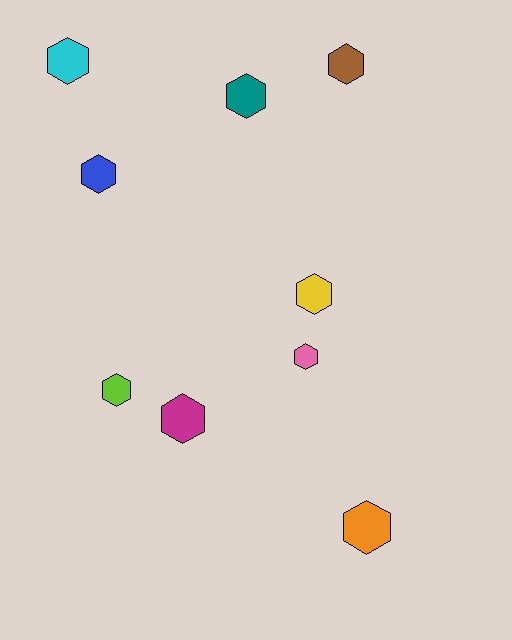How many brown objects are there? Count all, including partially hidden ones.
There is 1 brown object.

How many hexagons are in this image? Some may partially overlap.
There are 9 hexagons.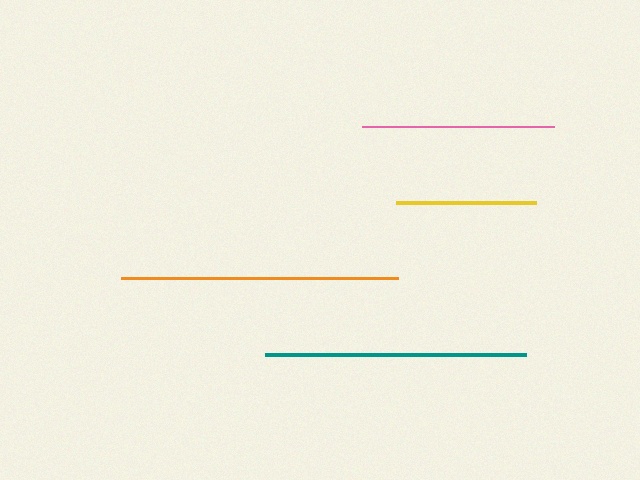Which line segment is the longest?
The orange line is the longest at approximately 278 pixels.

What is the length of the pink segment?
The pink segment is approximately 192 pixels long.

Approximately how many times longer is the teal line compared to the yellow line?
The teal line is approximately 1.9 times the length of the yellow line.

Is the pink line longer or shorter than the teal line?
The teal line is longer than the pink line.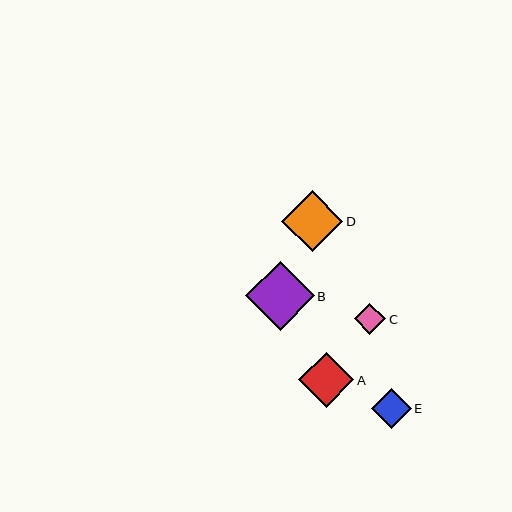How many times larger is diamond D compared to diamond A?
Diamond D is approximately 1.1 times the size of diamond A.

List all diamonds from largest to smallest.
From largest to smallest: B, D, A, E, C.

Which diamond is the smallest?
Diamond C is the smallest with a size of approximately 31 pixels.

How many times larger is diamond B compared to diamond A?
Diamond B is approximately 1.3 times the size of diamond A.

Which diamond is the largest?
Diamond B is the largest with a size of approximately 68 pixels.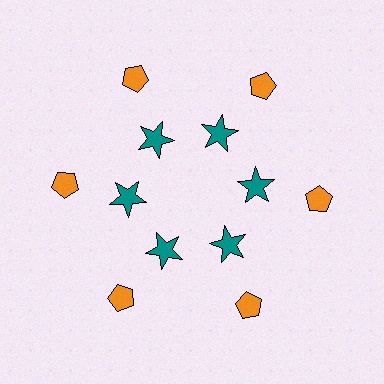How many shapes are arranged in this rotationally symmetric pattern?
There are 12 shapes, arranged in 6 groups of 2.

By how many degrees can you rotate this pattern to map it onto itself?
The pattern maps onto itself every 60 degrees of rotation.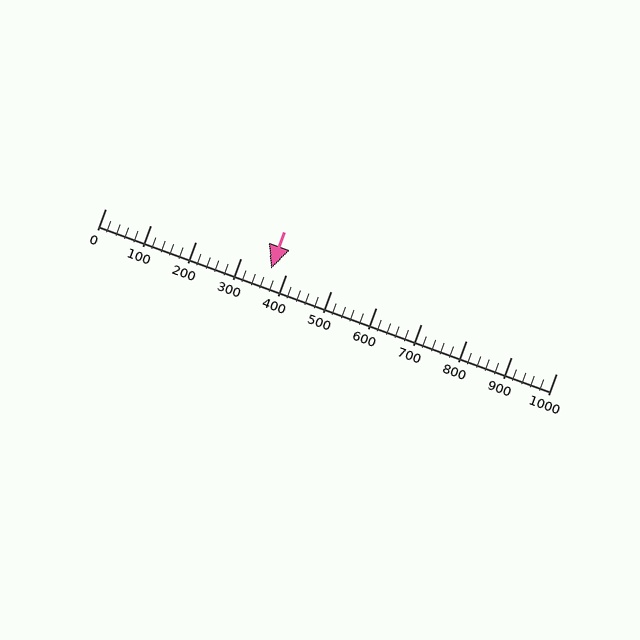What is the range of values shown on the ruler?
The ruler shows values from 0 to 1000.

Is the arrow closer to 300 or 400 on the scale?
The arrow is closer to 400.